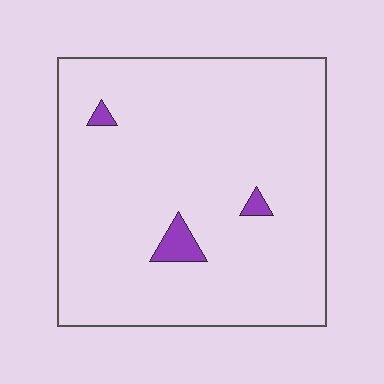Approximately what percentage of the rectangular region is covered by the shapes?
Approximately 5%.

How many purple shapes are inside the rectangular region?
3.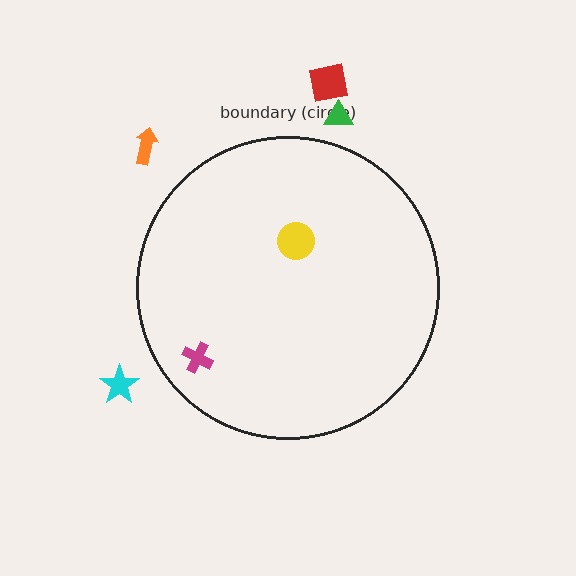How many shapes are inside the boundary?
2 inside, 4 outside.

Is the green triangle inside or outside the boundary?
Outside.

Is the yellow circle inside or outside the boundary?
Inside.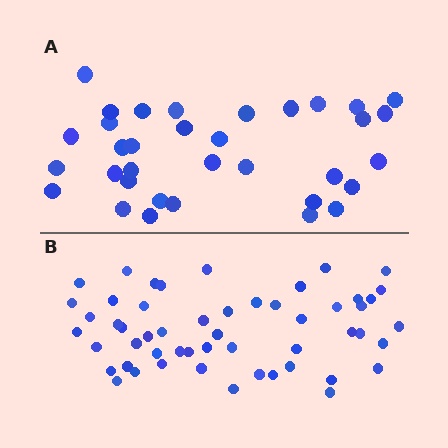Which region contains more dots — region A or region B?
Region B (the bottom region) has more dots.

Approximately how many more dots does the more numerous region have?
Region B has approximately 20 more dots than region A.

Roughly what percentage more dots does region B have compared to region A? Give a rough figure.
About 55% more.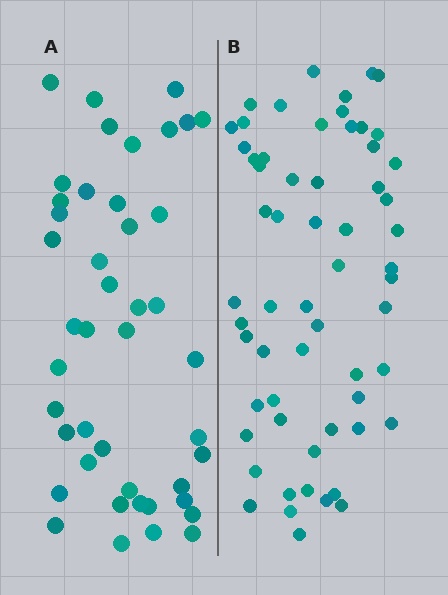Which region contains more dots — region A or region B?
Region B (the right region) has more dots.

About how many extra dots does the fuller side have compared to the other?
Region B has approximately 15 more dots than region A.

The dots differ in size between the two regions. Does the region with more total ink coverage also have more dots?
No. Region A has more total ink coverage because its dots are larger, but region B actually contains more individual dots. Total area can be misleading — the number of items is what matters here.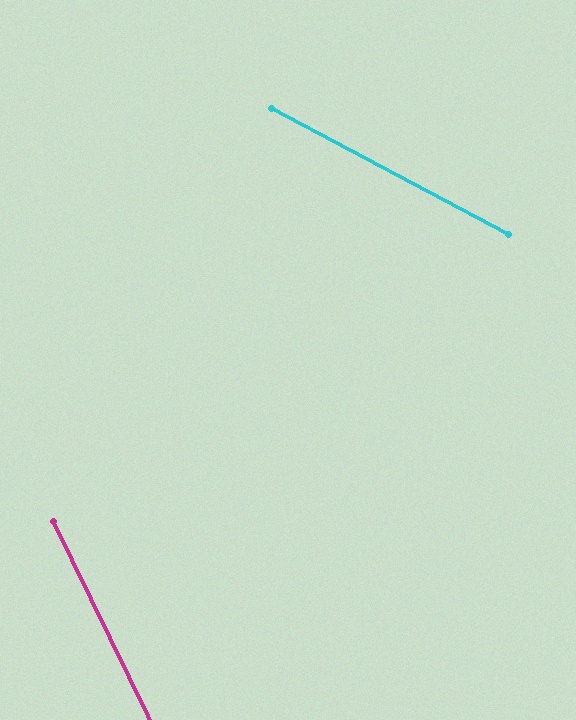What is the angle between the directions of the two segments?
Approximately 36 degrees.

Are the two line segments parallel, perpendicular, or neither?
Neither parallel nor perpendicular — they differ by about 36°.